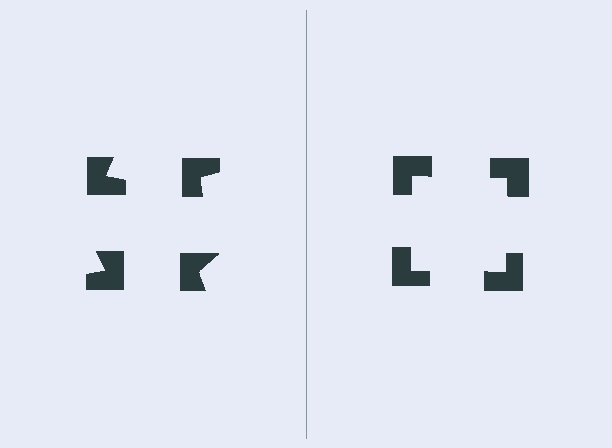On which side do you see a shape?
An illusory square appears on the right side. On the left side the wedge cuts are rotated, so no coherent shape forms.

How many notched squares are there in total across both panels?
8 — 4 on each side.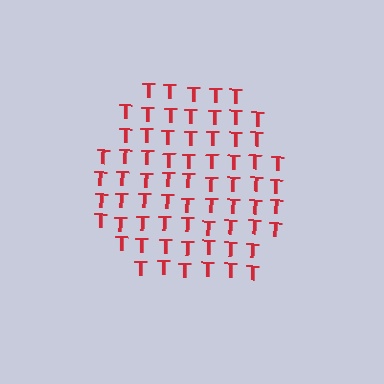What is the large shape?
The large shape is a hexagon.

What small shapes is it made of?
It is made of small letter T's.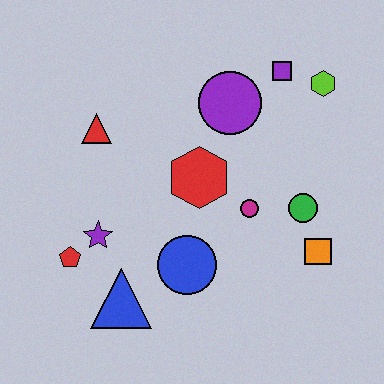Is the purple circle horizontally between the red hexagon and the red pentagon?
No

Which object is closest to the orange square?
The green circle is closest to the orange square.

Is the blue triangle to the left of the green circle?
Yes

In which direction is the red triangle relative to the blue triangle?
The red triangle is above the blue triangle.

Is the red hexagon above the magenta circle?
Yes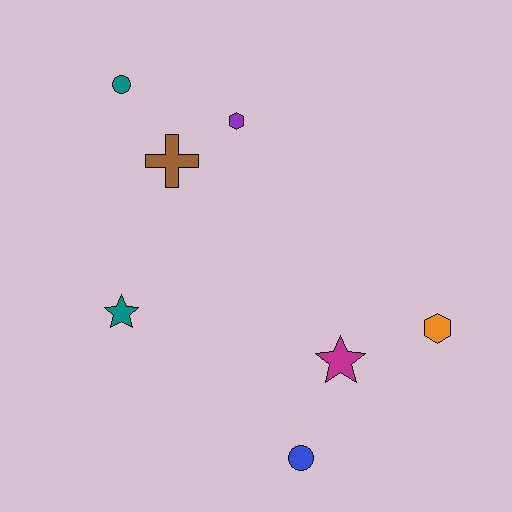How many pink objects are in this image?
There are no pink objects.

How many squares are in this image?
There are no squares.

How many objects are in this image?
There are 7 objects.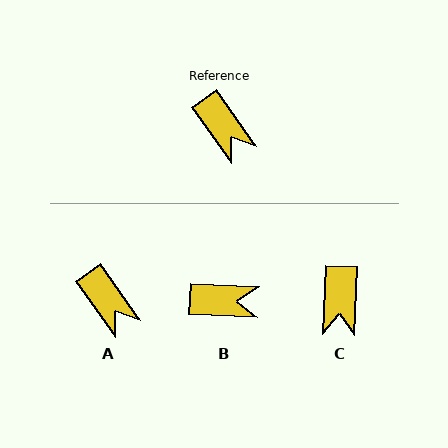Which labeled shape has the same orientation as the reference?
A.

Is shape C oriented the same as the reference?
No, it is off by about 37 degrees.